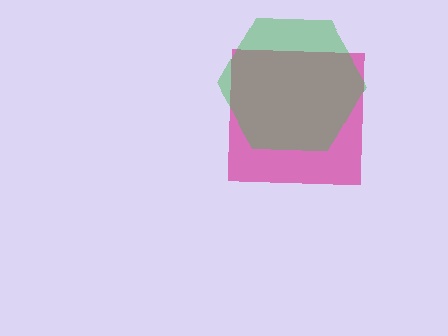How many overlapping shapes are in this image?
There are 2 overlapping shapes in the image.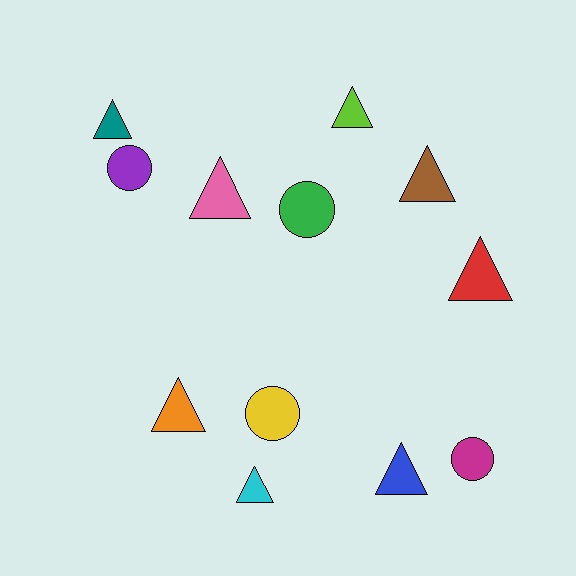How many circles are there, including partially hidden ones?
There are 4 circles.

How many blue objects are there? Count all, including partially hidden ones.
There is 1 blue object.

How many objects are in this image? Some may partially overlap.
There are 12 objects.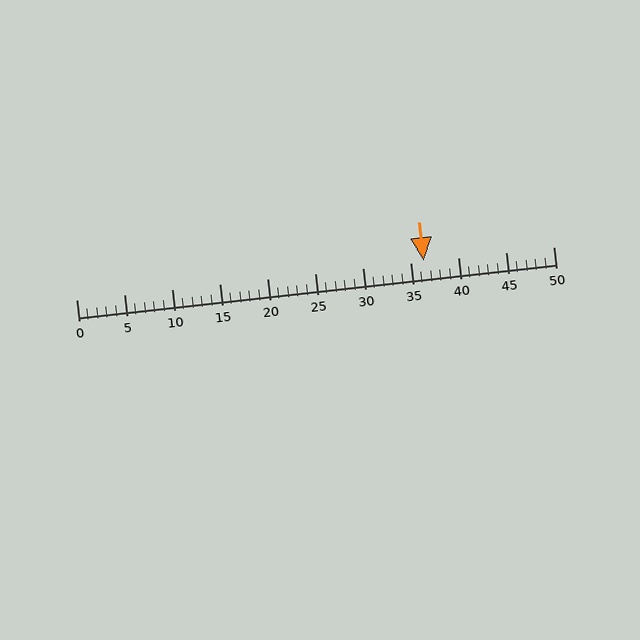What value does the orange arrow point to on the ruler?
The orange arrow points to approximately 36.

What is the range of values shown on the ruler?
The ruler shows values from 0 to 50.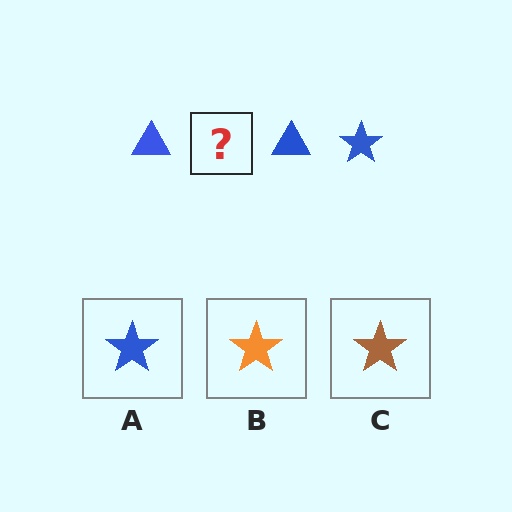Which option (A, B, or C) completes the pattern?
A.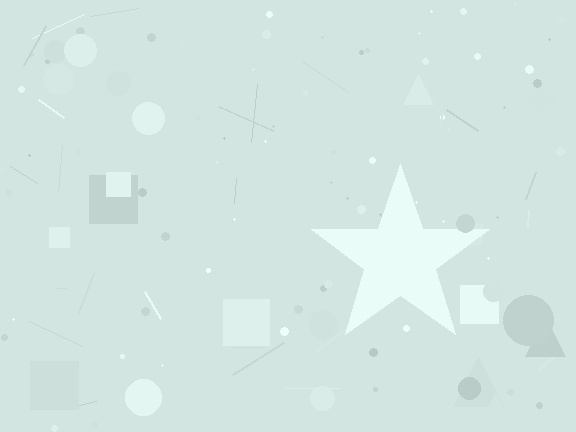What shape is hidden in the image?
A star is hidden in the image.